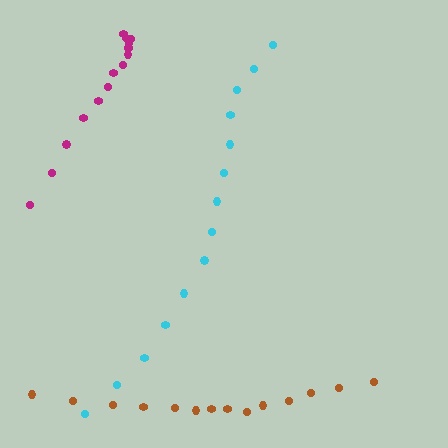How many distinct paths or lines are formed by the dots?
There are 3 distinct paths.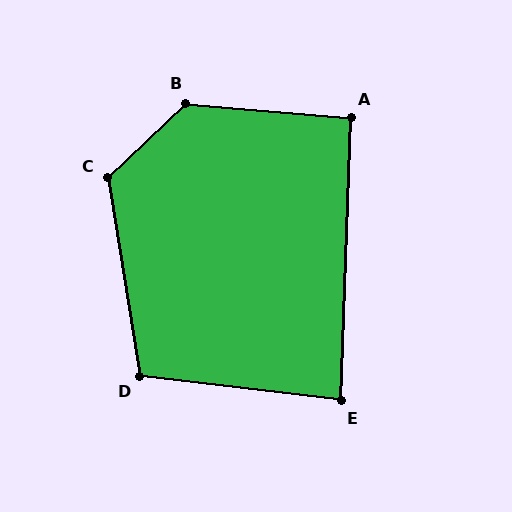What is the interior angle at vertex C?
Approximately 125 degrees (obtuse).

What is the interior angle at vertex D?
Approximately 106 degrees (obtuse).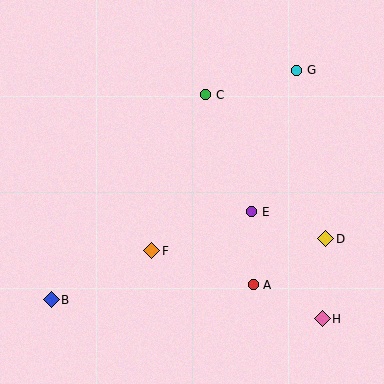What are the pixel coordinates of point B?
Point B is at (51, 300).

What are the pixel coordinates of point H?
Point H is at (322, 319).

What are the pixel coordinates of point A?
Point A is at (253, 285).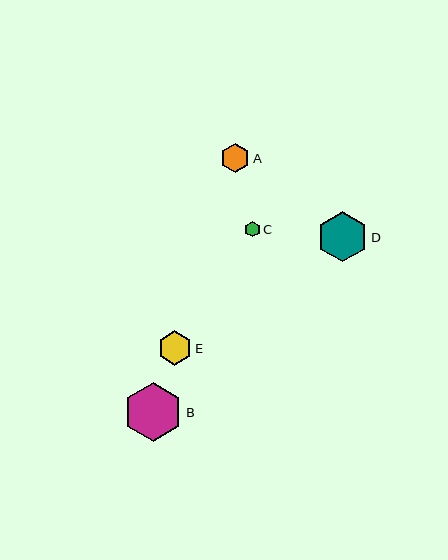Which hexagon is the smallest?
Hexagon C is the smallest with a size of approximately 15 pixels.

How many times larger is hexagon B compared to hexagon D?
Hexagon B is approximately 1.2 times the size of hexagon D.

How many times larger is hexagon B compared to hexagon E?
Hexagon B is approximately 1.7 times the size of hexagon E.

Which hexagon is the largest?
Hexagon B is the largest with a size of approximately 59 pixels.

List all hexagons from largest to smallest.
From largest to smallest: B, D, E, A, C.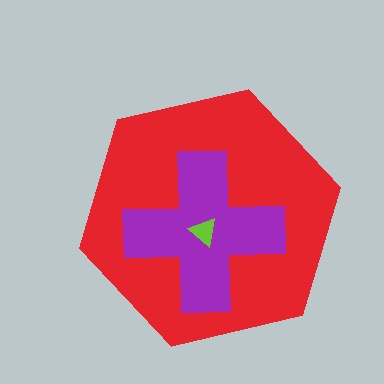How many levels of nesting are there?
3.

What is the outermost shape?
The red hexagon.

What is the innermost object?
The lime triangle.